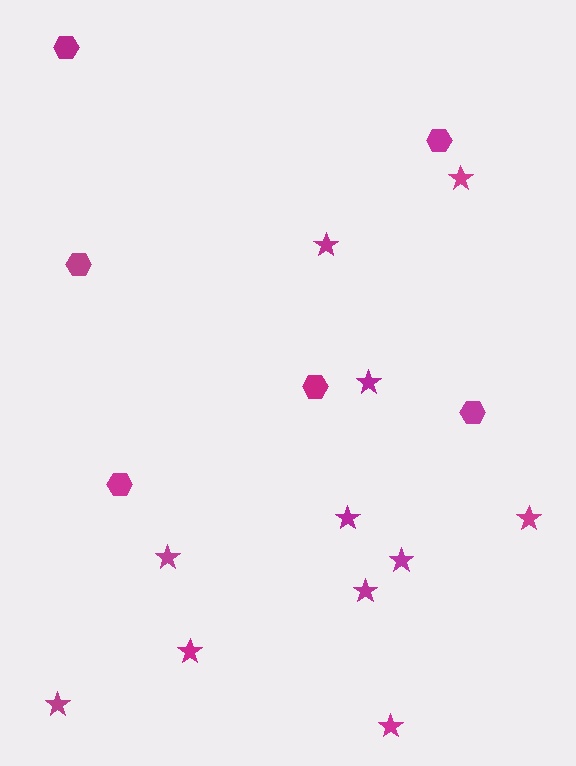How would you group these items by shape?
There are 2 groups: one group of hexagons (6) and one group of stars (11).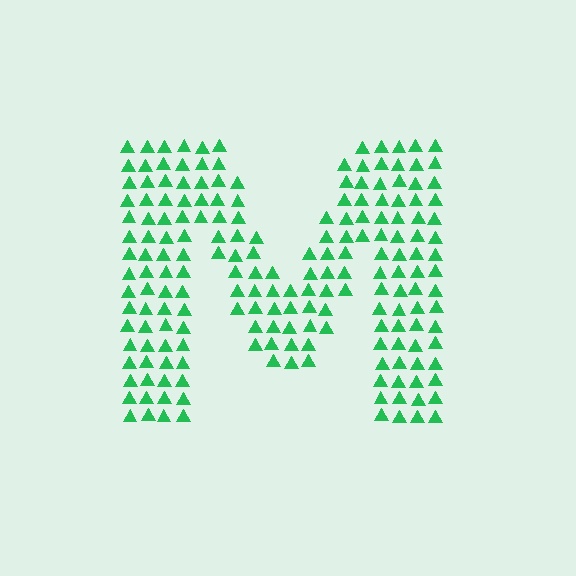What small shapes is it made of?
It is made of small triangles.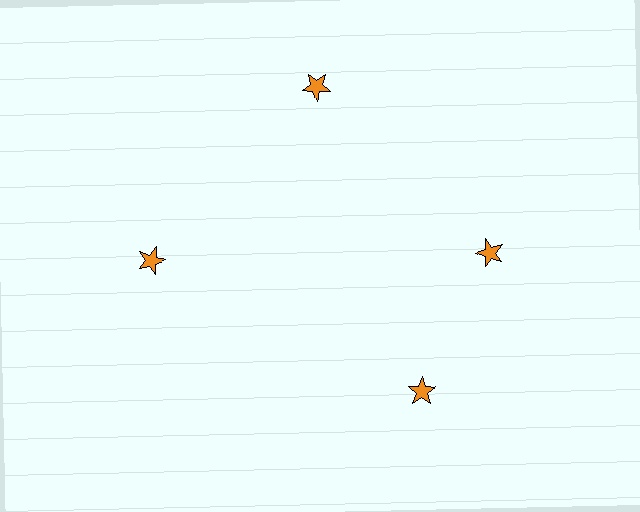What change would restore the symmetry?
The symmetry would be restored by rotating it back into even spacing with its neighbors so that all 4 stars sit at equal angles and equal distance from the center.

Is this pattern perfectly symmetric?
No. The 4 orange stars are arranged in a ring, but one element near the 6 o'clock position is rotated out of alignment along the ring, breaking the 4-fold rotational symmetry.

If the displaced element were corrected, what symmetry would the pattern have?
It would have 4-fold rotational symmetry — the pattern would map onto itself every 90 degrees.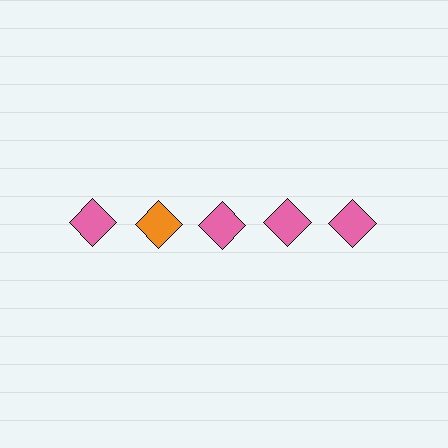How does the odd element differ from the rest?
It has a different color: orange instead of pink.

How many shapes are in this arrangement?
There are 5 shapes arranged in a grid pattern.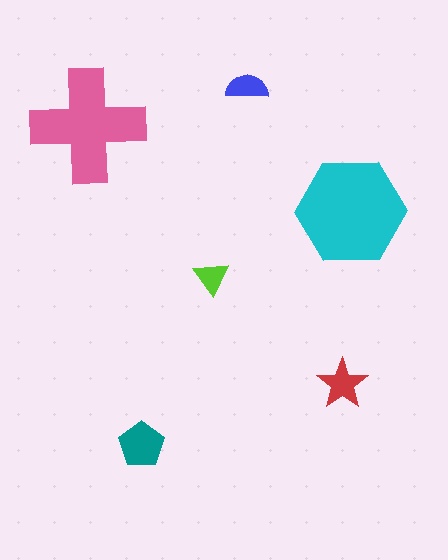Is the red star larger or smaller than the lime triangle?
Larger.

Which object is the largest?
The cyan hexagon.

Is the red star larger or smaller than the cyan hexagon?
Smaller.